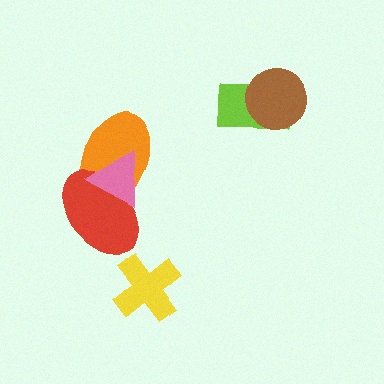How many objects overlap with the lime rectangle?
1 object overlaps with the lime rectangle.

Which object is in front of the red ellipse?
The pink triangle is in front of the red ellipse.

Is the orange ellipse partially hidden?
Yes, it is partially covered by another shape.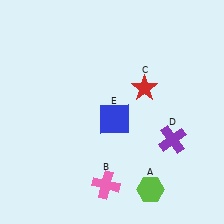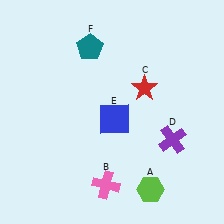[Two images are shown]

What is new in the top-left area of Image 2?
A teal pentagon (F) was added in the top-left area of Image 2.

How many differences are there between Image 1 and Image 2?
There is 1 difference between the two images.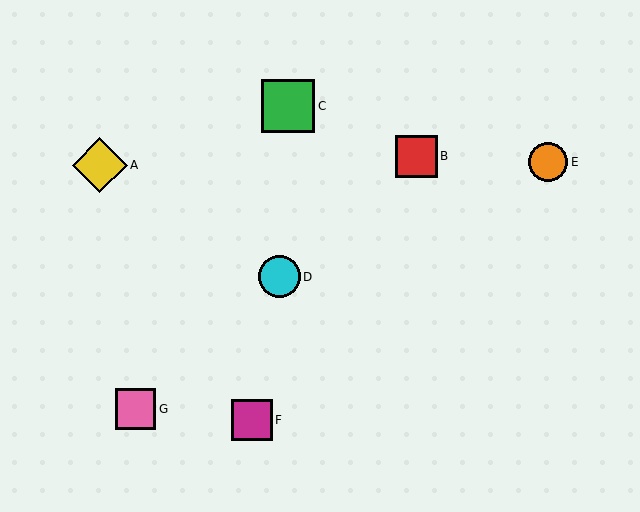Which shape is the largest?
The yellow diamond (labeled A) is the largest.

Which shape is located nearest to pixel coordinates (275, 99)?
The green square (labeled C) at (288, 106) is nearest to that location.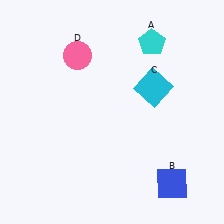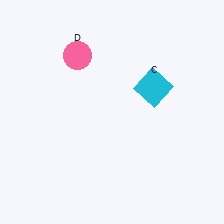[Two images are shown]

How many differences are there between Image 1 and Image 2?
There are 2 differences between the two images.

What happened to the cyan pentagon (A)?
The cyan pentagon (A) was removed in Image 2. It was in the top-right area of Image 1.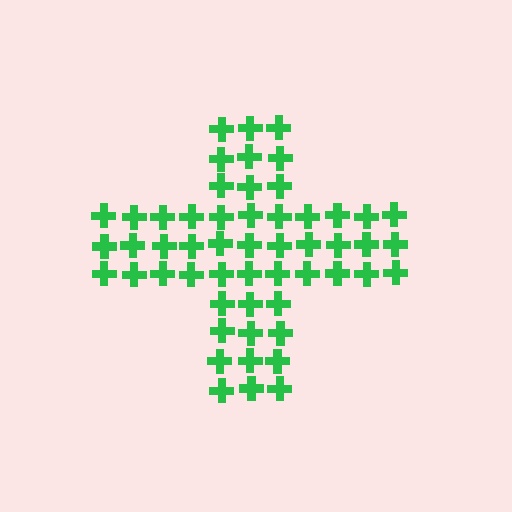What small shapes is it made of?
It is made of small crosses.